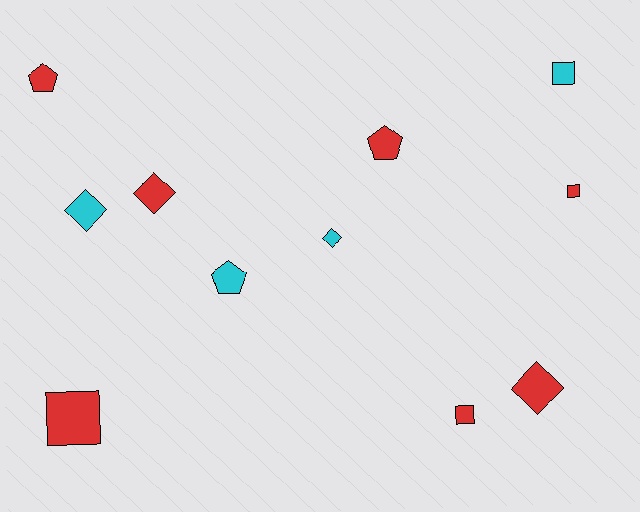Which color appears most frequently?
Red, with 7 objects.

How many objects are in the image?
There are 11 objects.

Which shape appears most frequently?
Square, with 4 objects.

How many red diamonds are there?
There are 2 red diamonds.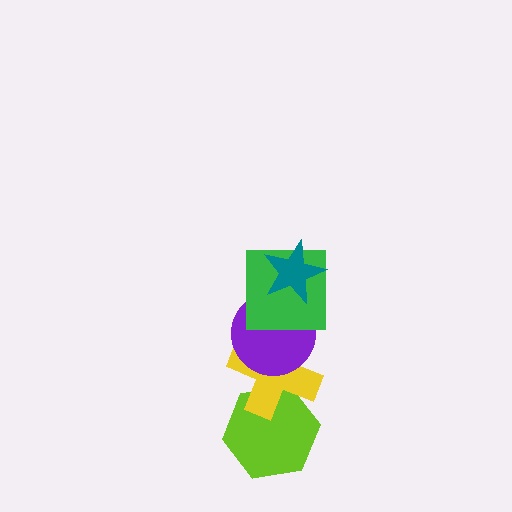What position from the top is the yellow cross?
The yellow cross is 4th from the top.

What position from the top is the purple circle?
The purple circle is 3rd from the top.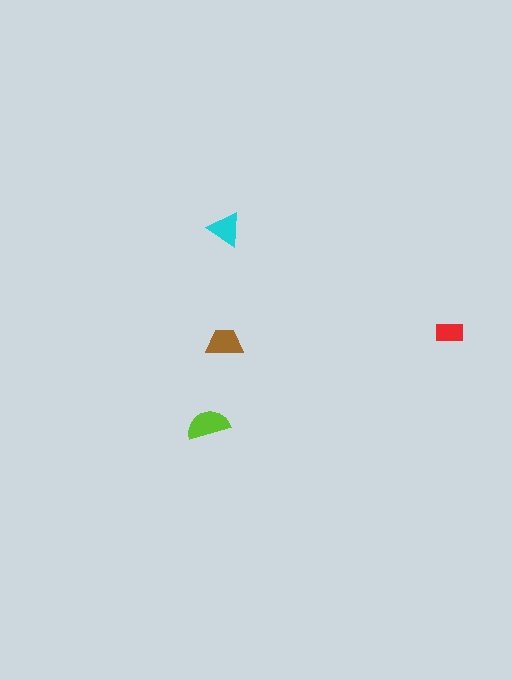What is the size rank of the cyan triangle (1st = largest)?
3rd.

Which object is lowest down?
The lime semicircle is bottommost.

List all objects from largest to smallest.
The lime semicircle, the brown trapezoid, the cyan triangle, the red rectangle.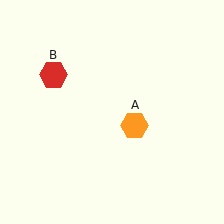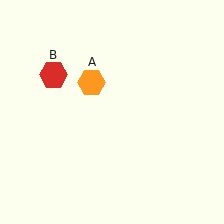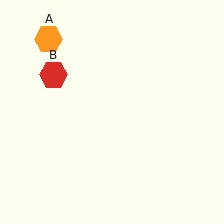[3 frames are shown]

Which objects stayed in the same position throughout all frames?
Red hexagon (object B) remained stationary.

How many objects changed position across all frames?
1 object changed position: orange hexagon (object A).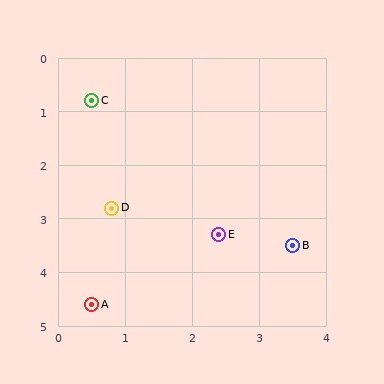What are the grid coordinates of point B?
Point B is at approximately (3.5, 3.5).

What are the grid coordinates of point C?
Point C is at approximately (0.5, 0.8).